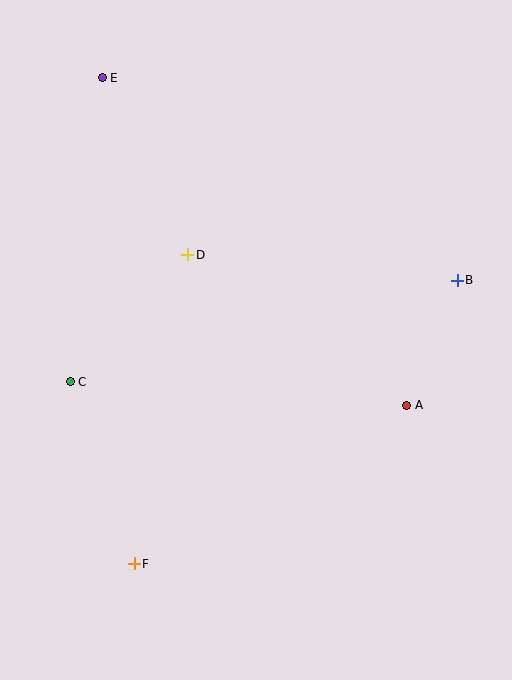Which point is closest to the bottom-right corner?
Point A is closest to the bottom-right corner.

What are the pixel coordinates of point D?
Point D is at (188, 255).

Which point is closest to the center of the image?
Point D at (188, 255) is closest to the center.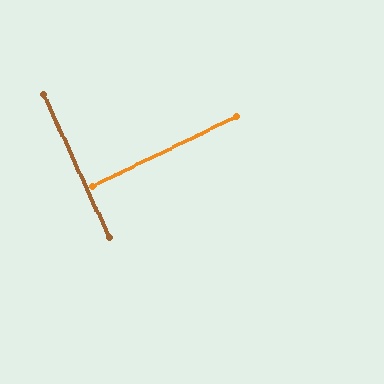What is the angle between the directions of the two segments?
Approximately 89 degrees.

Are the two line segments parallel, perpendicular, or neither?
Perpendicular — they meet at approximately 89°.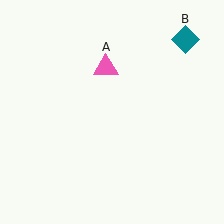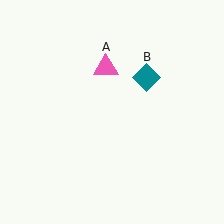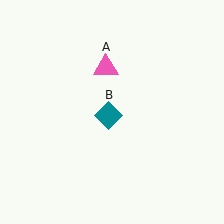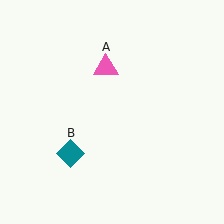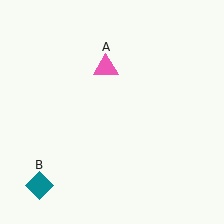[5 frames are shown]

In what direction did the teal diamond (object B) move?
The teal diamond (object B) moved down and to the left.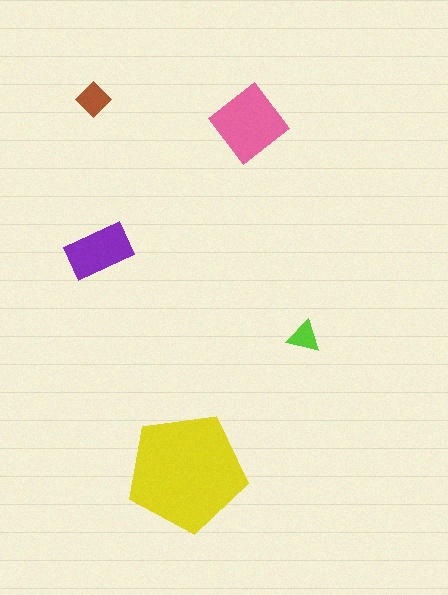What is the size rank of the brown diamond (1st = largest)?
4th.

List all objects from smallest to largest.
The lime triangle, the brown diamond, the purple rectangle, the pink diamond, the yellow pentagon.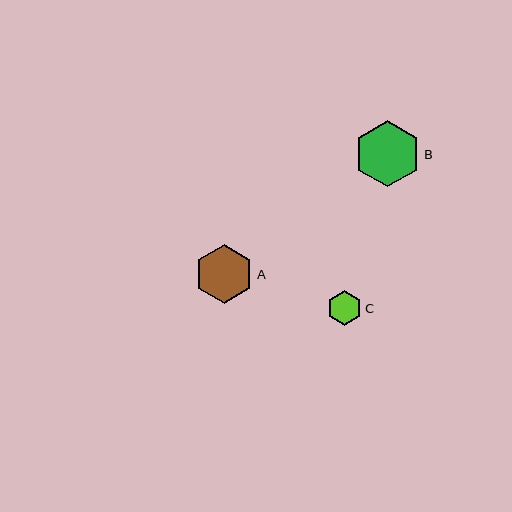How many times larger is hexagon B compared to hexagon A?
Hexagon B is approximately 1.1 times the size of hexagon A.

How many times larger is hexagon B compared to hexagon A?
Hexagon B is approximately 1.1 times the size of hexagon A.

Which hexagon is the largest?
Hexagon B is the largest with a size of approximately 66 pixels.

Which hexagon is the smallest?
Hexagon C is the smallest with a size of approximately 35 pixels.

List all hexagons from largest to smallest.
From largest to smallest: B, A, C.